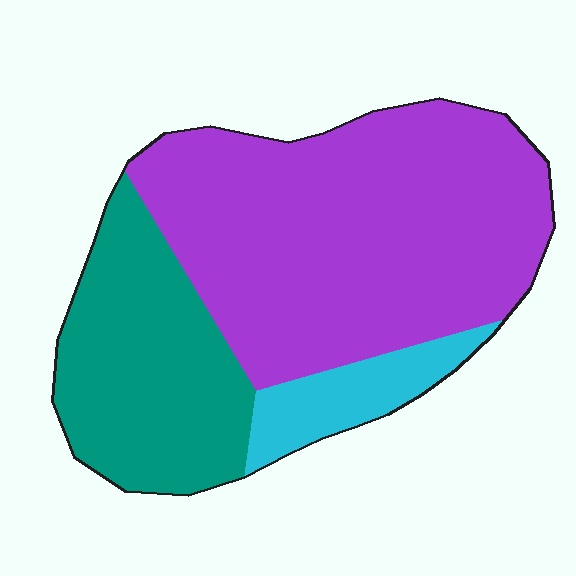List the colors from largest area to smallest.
From largest to smallest: purple, teal, cyan.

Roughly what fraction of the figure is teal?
Teal covers roughly 30% of the figure.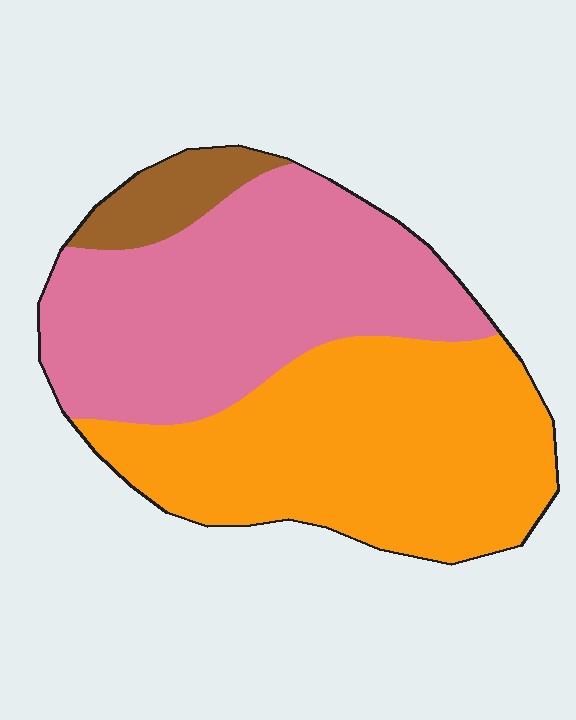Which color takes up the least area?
Brown, at roughly 5%.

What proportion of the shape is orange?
Orange takes up between a third and a half of the shape.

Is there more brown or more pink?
Pink.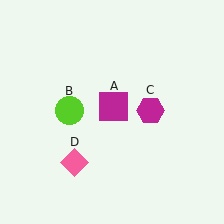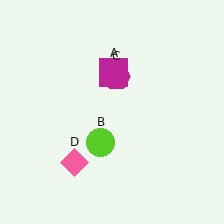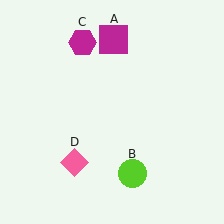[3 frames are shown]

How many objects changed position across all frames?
3 objects changed position: magenta square (object A), lime circle (object B), magenta hexagon (object C).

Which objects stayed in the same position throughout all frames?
Pink diamond (object D) remained stationary.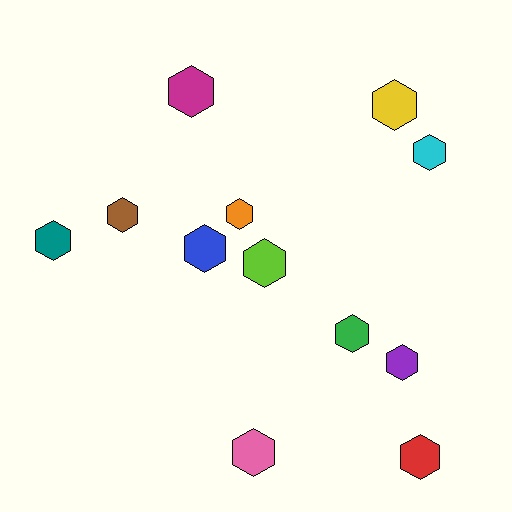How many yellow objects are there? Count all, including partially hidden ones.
There is 1 yellow object.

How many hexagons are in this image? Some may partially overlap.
There are 12 hexagons.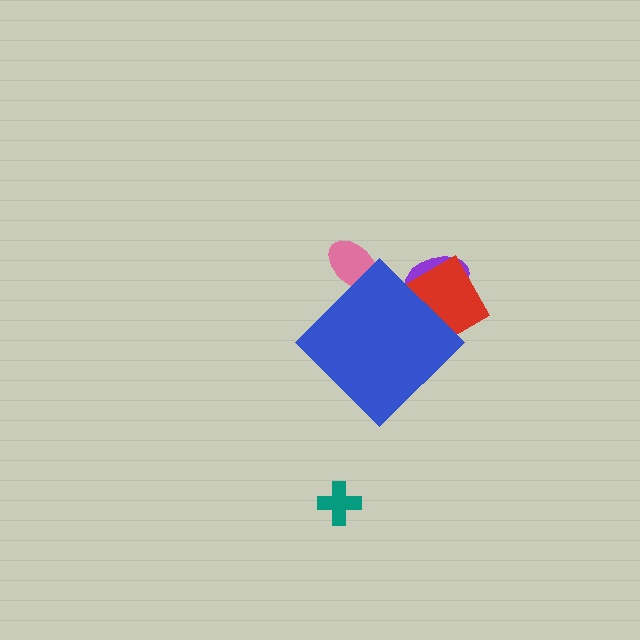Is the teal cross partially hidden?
No, the teal cross is fully visible.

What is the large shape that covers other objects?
A blue diamond.